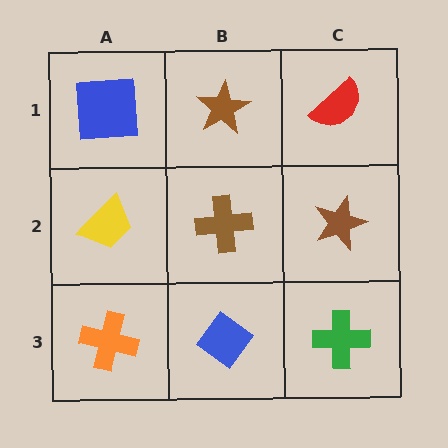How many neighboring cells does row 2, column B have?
4.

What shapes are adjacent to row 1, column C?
A brown star (row 2, column C), a brown star (row 1, column B).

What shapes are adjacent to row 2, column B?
A brown star (row 1, column B), a blue diamond (row 3, column B), a yellow trapezoid (row 2, column A), a brown star (row 2, column C).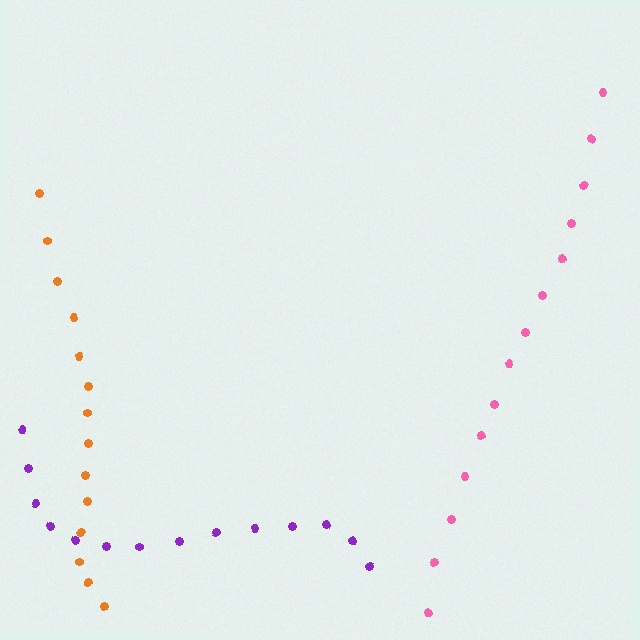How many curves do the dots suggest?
There are 3 distinct paths.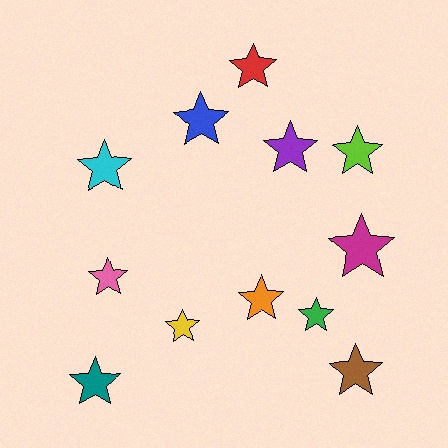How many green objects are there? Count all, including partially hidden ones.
There is 1 green object.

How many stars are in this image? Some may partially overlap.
There are 12 stars.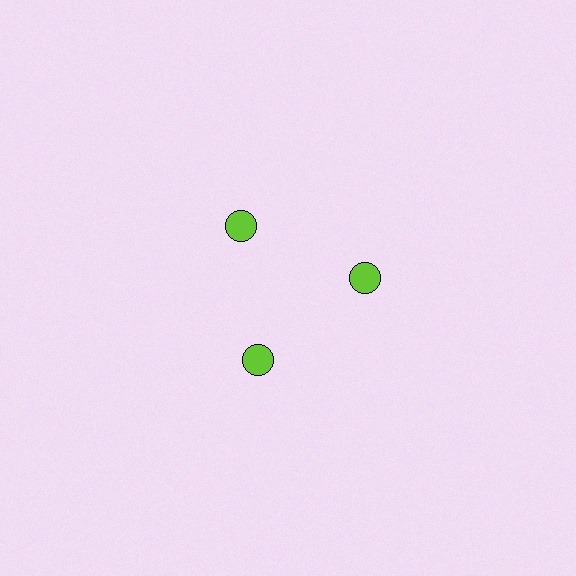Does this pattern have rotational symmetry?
Yes, this pattern has 3-fold rotational symmetry. It looks the same after rotating 120 degrees around the center.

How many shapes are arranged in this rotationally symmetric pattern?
There are 3 shapes, arranged in 3 groups of 1.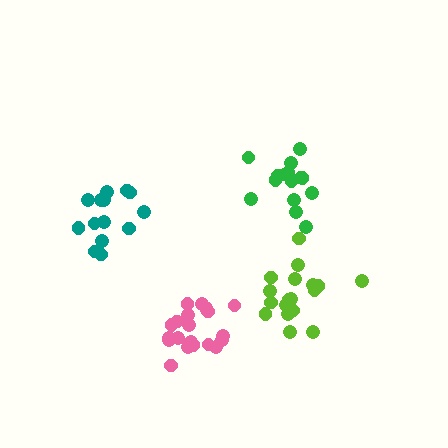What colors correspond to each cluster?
The clusters are colored: lime, teal, pink, green.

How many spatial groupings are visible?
There are 4 spatial groupings.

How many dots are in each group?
Group 1: 18 dots, Group 2: 14 dots, Group 3: 20 dots, Group 4: 15 dots (67 total).